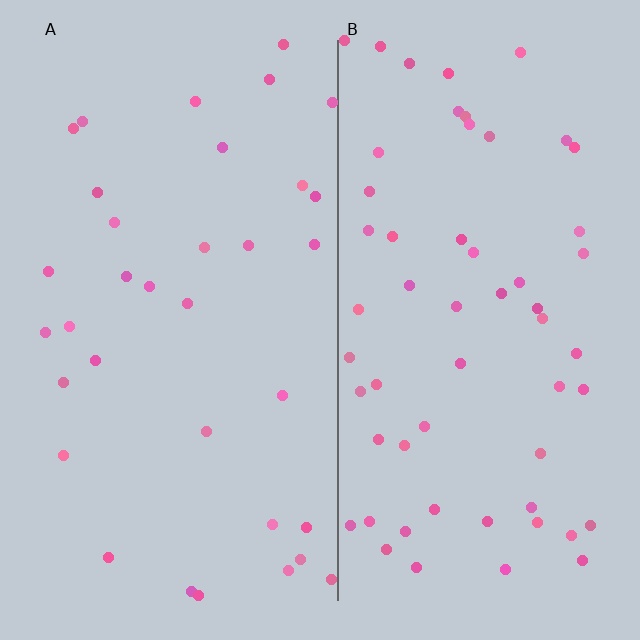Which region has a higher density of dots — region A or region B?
B (the right).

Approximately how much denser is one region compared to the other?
Approximately 1.7× — region B over region A.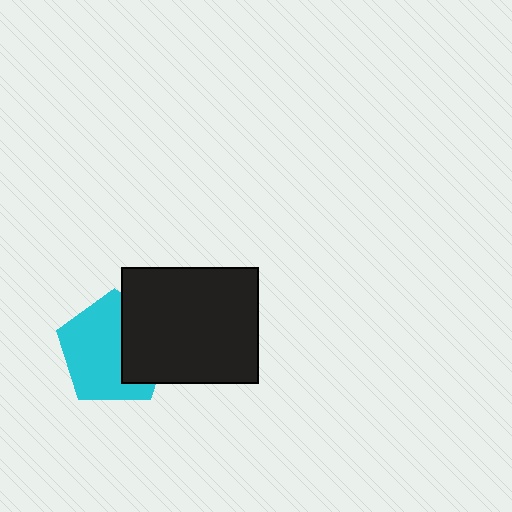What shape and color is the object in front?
The object in front is a black rectangle.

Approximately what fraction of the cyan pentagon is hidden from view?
Roughly 36% of the cyan pentagon is hidden behind the black rectangle.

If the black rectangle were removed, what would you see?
You would see the complete cyan pentagon.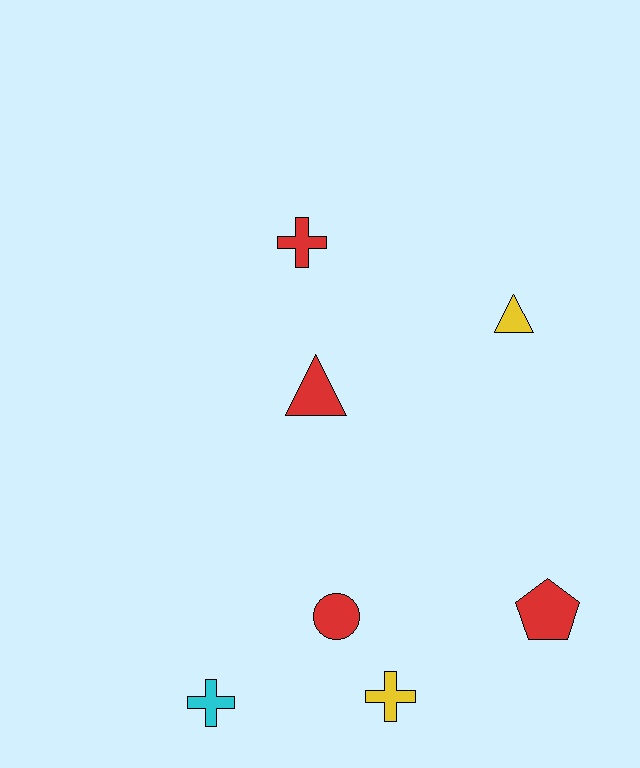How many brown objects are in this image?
There are no brown objects.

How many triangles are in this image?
There are 2 triangles.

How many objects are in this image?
There are 7 objects.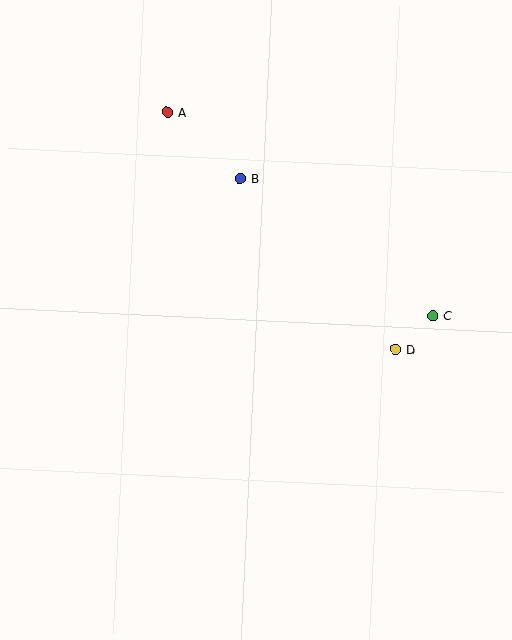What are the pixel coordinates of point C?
Point C is at (432, 316).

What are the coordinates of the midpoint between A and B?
The midpoint between A and B is at (203, 145).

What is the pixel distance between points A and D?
The distance between A and D is 329 pixels.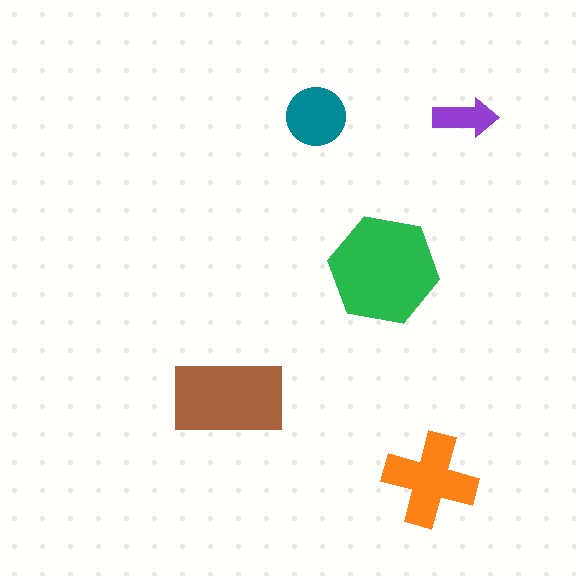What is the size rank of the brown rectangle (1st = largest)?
2nd.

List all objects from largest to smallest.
The green hexagon, the brown rectangle, the orange cross, the teal circle, the purple arrow.